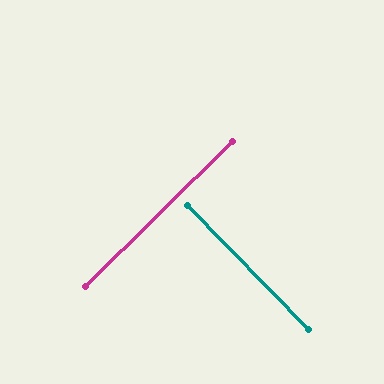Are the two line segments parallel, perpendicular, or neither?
Perpendicular — they meet at approximately 90°.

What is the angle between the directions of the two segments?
Approximately 90 degrees.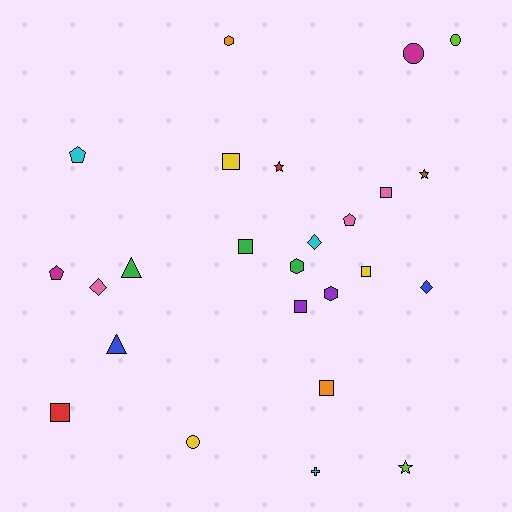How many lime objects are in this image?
There are 2 lime objects.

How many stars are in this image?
There are 3 stars.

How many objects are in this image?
There are 25 objects.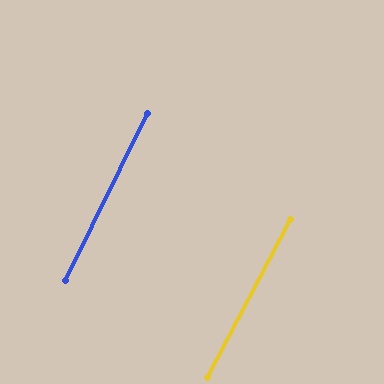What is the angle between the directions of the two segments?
Approximately 2 degrees.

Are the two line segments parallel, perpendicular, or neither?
Parallel — their directions differ by only 1.7°.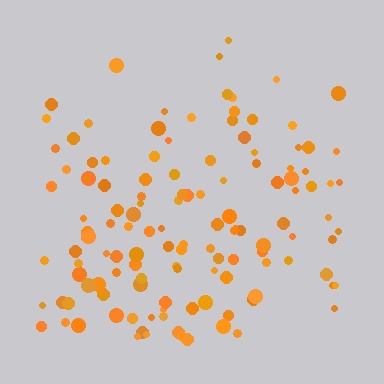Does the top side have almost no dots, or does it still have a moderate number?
Still a moderate number, just noticeably fewer than the bottom.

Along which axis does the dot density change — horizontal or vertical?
Vertical.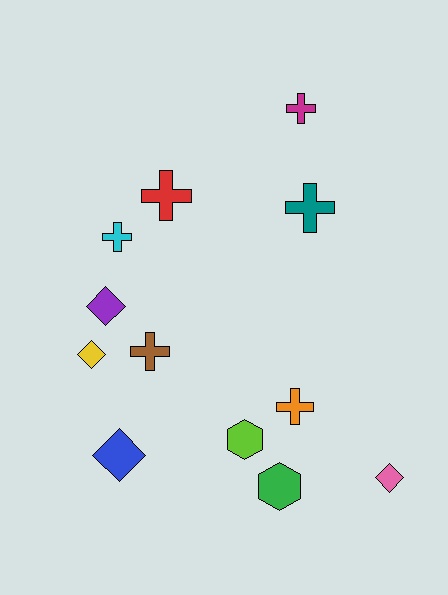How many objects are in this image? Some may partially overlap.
There are 12 objects.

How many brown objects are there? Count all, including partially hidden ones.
There is 1 brown object.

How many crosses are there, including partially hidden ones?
There are 6 crosses.